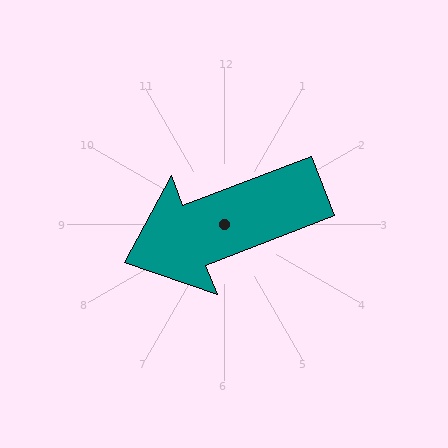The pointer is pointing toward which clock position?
Roughly 8 o'clock.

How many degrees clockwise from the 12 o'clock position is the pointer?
Approximately 249 degrees.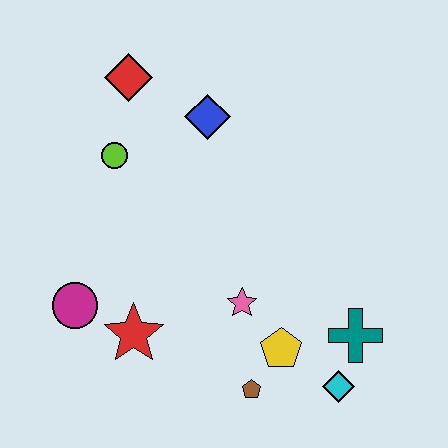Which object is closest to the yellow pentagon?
The brown pentagon is closest to the yellow pentagon.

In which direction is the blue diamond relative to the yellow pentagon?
The blue diamond is above the yellow pentagon.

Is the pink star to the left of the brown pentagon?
Yes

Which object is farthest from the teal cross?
The red diamond is farthest from the teal cross.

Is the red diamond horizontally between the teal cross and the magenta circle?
Yes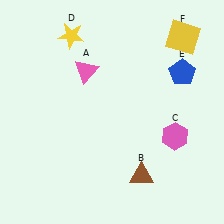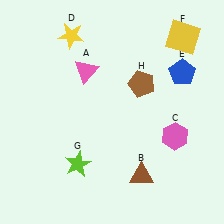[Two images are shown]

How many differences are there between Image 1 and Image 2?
There are 2 differences between the two images.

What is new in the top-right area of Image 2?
A brown pentagon (H) was added in the top-right area of Image 2.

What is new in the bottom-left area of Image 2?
A lime star (G) was added in the bottom-left area of Image 2.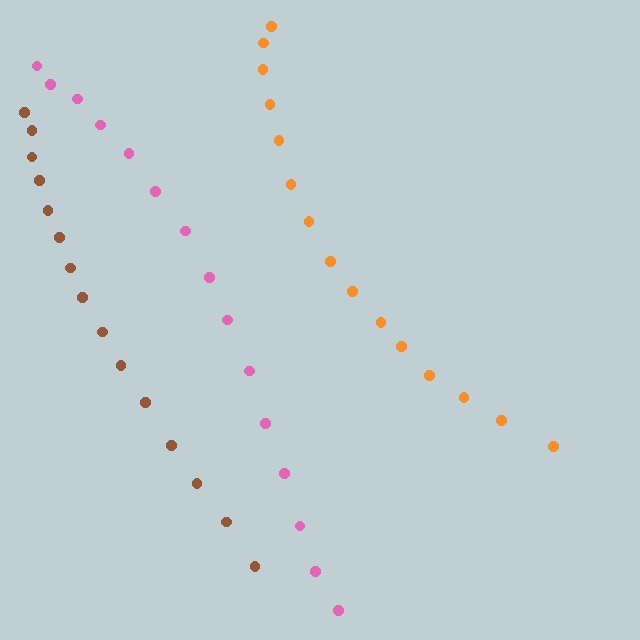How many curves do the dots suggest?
There are 3 distinct paths.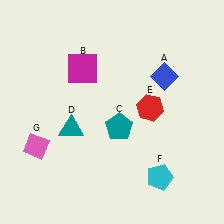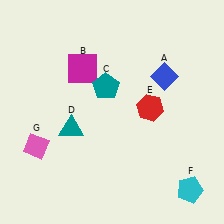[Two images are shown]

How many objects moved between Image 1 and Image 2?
2 objects moved between the two images.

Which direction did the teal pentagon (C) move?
The teal pentagon (C) moved up.